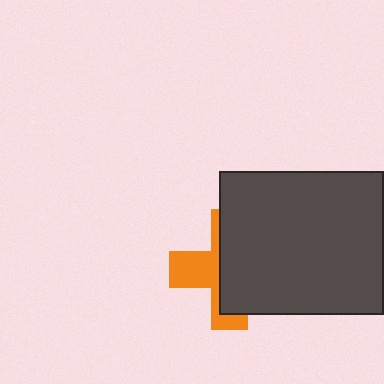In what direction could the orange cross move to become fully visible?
The orange cross could move left. That would shift it out from behind the dark gray rectangle entirely.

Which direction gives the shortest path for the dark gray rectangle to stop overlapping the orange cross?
Moving right gives the shortest separation.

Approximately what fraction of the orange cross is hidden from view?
Roughly 61% of the orange cross is hidden behind the dark gray rectangle.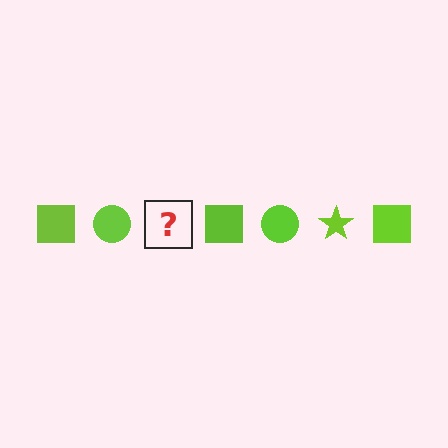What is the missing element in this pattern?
The missing element is a lime star.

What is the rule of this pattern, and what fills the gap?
The rule is that the pattern cycles through square, circle, star shapes in lime. The gap should be filled with a lime star.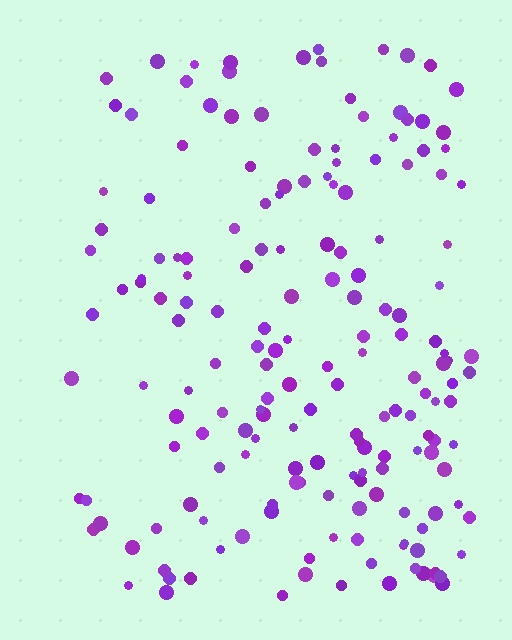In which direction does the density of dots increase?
From left to right, with the right side densest.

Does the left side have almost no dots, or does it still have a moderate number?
Still a moderate number, just noticeably fewer than the right.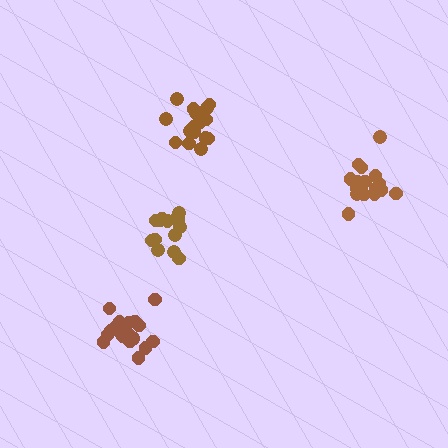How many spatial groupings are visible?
There are 4 spatial groupings.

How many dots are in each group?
Group 1: 19 dots, Group 2: 18 dots, Group 3: 14 dots, Group 4: 16 dots (67 total).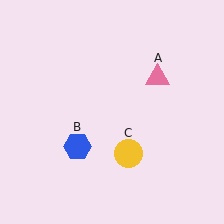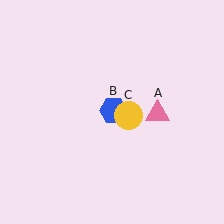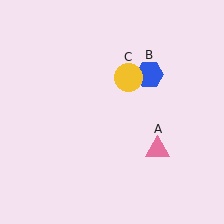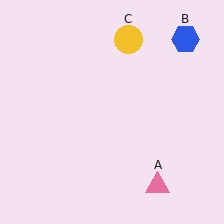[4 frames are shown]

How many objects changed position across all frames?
3 objects changed position: pink triangle (object A), blue hexagon (object B), yellow circle (object C).